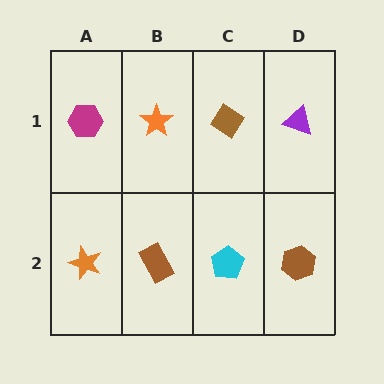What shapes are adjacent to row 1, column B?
A brown rectangle (row 2, column B), a magenta hexagon (row 1, column A), a brown diamond (row 1, column C).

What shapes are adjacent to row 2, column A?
A magenta hexagon (row 1, column A), a brown rectangle (row 2, column B).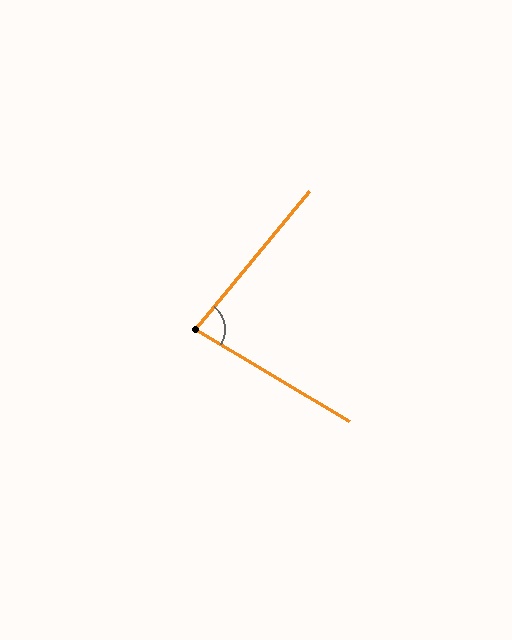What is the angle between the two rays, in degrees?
Approximately 82 degrees.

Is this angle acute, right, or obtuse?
It is acute.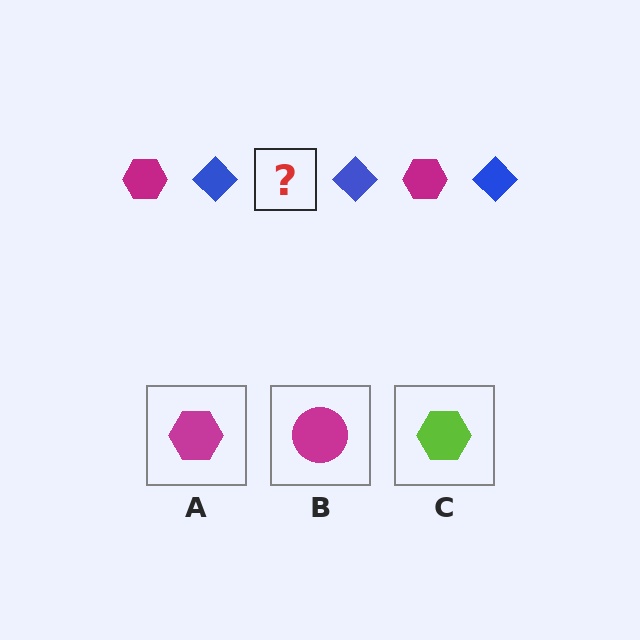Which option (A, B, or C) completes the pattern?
A.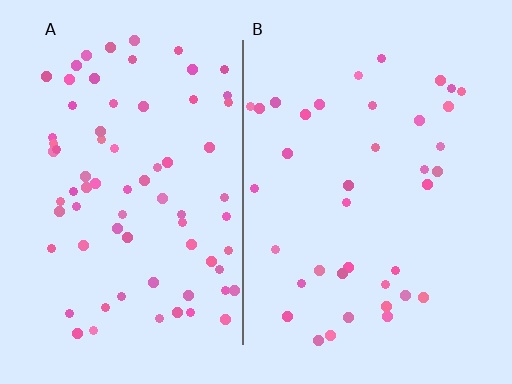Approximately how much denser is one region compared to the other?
Approximately 1.9× — region A over region B.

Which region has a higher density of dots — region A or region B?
A (the left).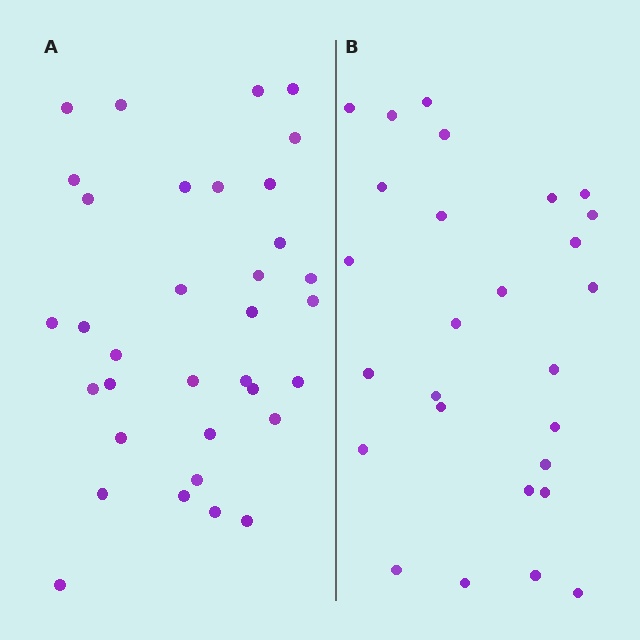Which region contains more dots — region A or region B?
Region A (the left region) has more dots.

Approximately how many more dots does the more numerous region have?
Region A has roughly 8 or so more dots than region B.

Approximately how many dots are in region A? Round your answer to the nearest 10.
About 30 dots. (The exact count is 34, which rounds to 30.)